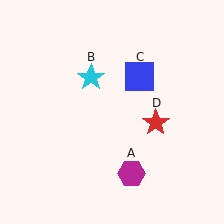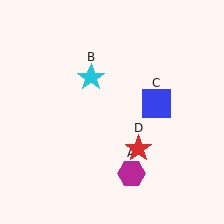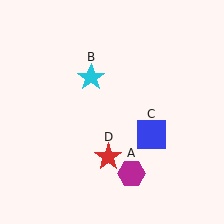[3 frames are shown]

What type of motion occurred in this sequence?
The blue square (object C), red star (object D) rotated clockwise around the center of the scene.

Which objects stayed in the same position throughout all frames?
Magenta hexagon (object A) and cyan star (object B) remained stationary.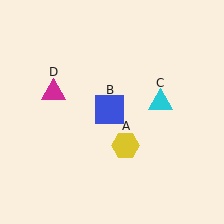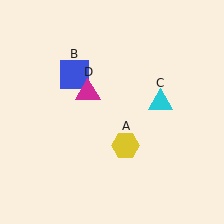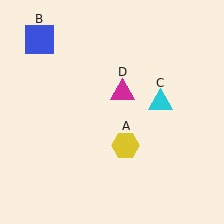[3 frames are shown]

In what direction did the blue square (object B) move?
The blue square (object B) moved up and to the left.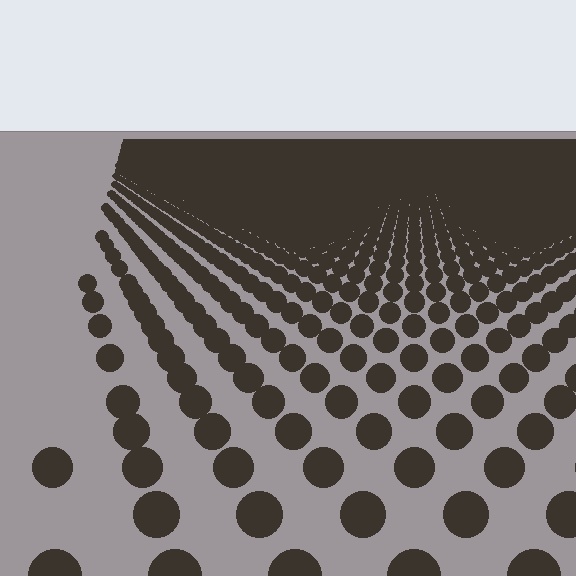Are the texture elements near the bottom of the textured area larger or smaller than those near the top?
Larger. Near the bottom, elements are closer to the viewer and appear at a bigger on-screen size.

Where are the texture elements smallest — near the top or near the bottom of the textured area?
Near the top.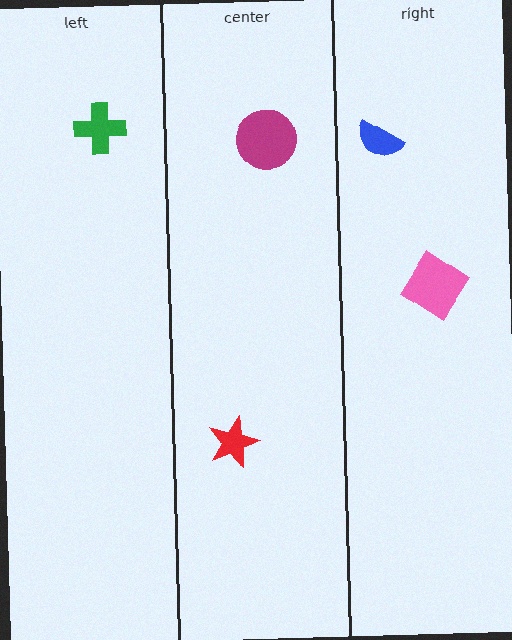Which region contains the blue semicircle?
The right region.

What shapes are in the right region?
The blue semicircle, the pink diamond.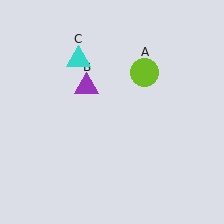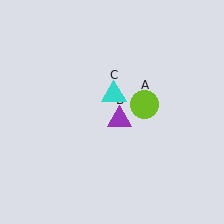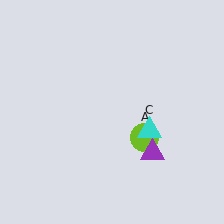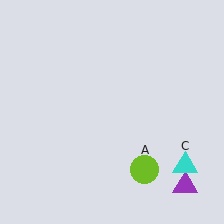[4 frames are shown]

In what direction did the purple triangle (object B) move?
The purple triangle (object B) moved down and to the right.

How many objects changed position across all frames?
3 objects changed position: lime circle (object A), purple triangle (object B), cyan triangle (object C).